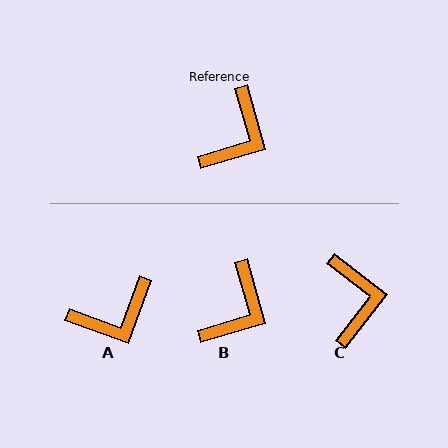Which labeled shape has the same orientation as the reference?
B.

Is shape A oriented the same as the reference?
No, it is off by about 36 degrees.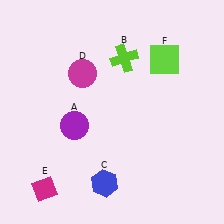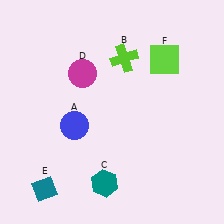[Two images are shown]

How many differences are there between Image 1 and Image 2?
There are 3 differences between the two images.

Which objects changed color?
A changed from purple to blue. C changed from blue to teal. E changed from magenta to teal.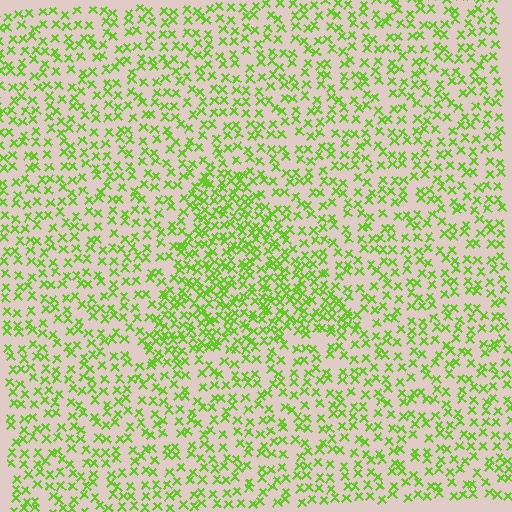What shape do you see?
I see a triangle.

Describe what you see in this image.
The image contains small lime elements arranged at two different densities. A triangle-shaped region is visible where the elements are more densely packed than the surrounding area.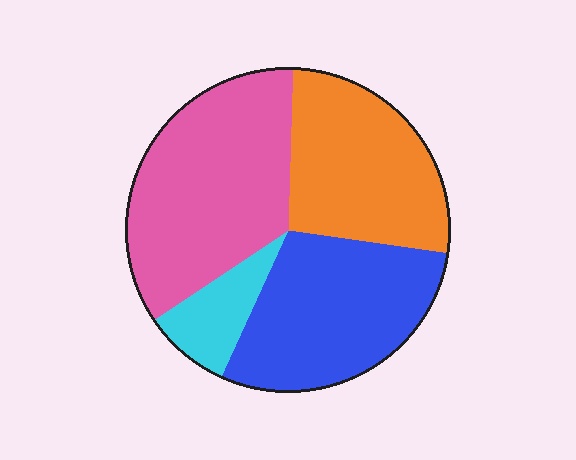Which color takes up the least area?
Cyan, at roughly 10%.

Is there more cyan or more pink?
Pink.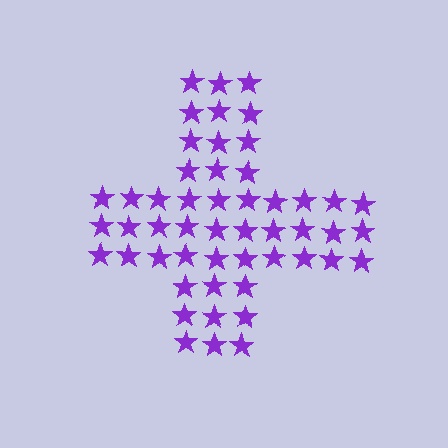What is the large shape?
The large shape is a cross.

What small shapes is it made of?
It is made of small stars.